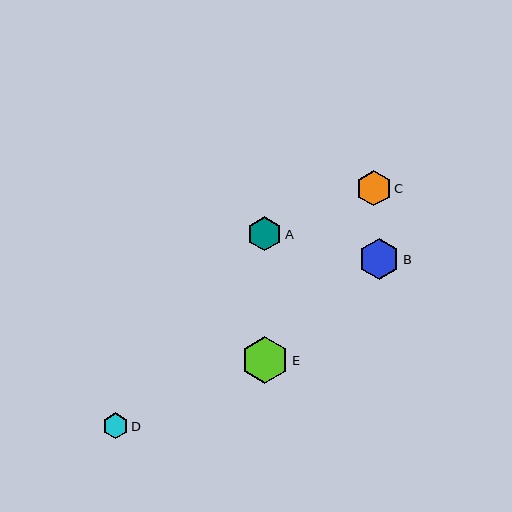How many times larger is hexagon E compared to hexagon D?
Hexagon E is approximately 1.8 times the size of hexagon D.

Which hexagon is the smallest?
Hexagon D is the smallest with a size of approximately 26 pixels.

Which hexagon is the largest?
Hexagon E is the largest with a size of approximately 47 pixels.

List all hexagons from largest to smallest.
From largest to smallest: E, B, C, A, D.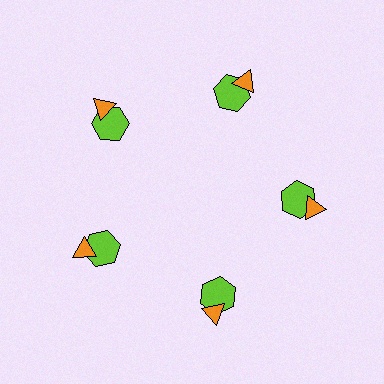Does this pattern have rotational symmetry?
Yes, this pattern has 5-fold rotational symmetry. It looks the same after rotating 72 degrees around the center.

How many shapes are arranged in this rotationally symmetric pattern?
There are 10 shapes, arranged in 5 groups of 2.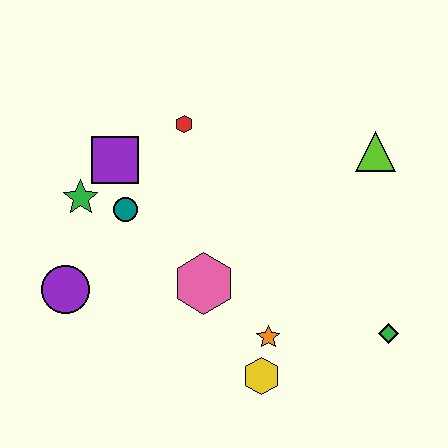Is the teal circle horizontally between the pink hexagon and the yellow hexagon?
No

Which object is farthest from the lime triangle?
The purple circle is farthest from the lime triangle.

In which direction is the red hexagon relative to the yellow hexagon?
The red hexagon is above the yellow hexagon.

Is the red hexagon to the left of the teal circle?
No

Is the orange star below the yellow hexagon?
No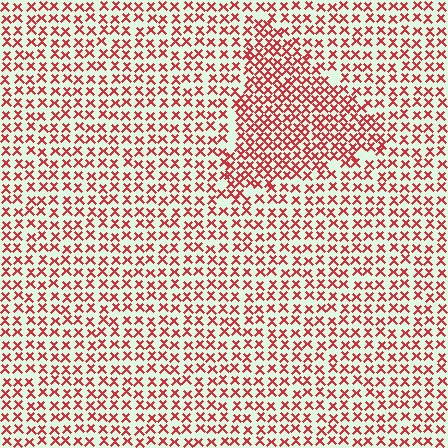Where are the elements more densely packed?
The elements are more densely packed inside the triangle boundary.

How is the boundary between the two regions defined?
The boundary is defined by a change in element density (approximately 1.6x ratio). All elements are the same color, size, and shape.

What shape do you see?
I see a triangle.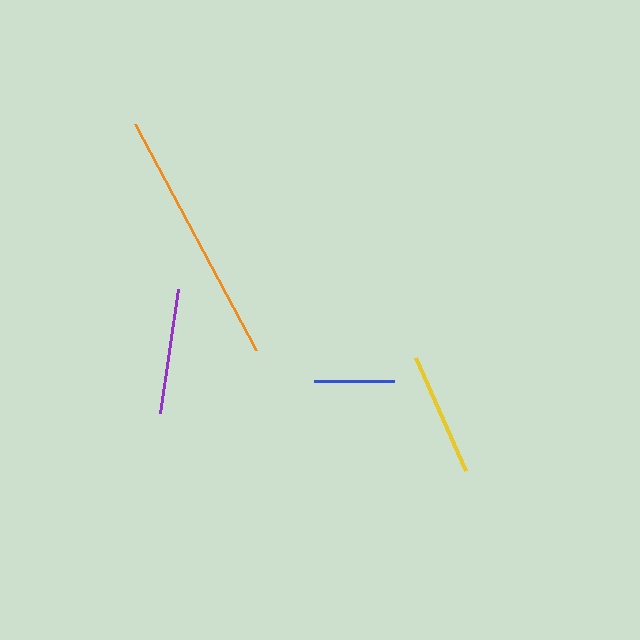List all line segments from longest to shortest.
From longest to shortest: orange, purple, yellow, blue.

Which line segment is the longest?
The orange line is the longest at approximately 256 pixels.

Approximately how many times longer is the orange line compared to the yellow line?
The orange line is approximately 2.1 times the length of the yellow line.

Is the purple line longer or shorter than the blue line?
The purple line is longer than the blue line.